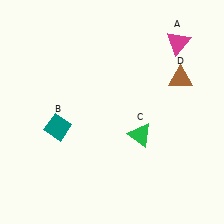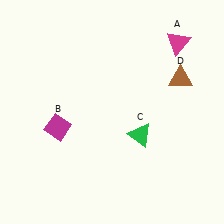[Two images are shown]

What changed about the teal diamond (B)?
In Image 1, B is teal. In Image 2, it changed to magenta.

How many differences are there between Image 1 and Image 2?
There is 1 difference between the two images.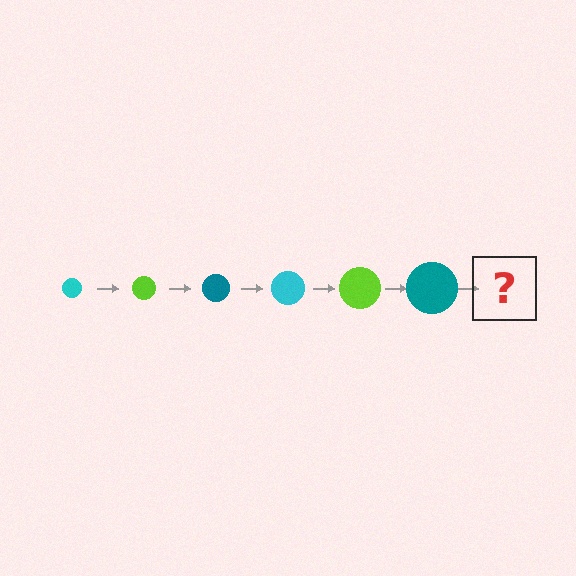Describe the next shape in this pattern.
It should be a cyan circle, larger than the previous one.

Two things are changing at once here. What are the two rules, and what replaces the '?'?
The two rules are that the circle grows larger each step and the color cycles through cyan, lime, and teal. The '?' should be a cyan circle, larger than the previous one.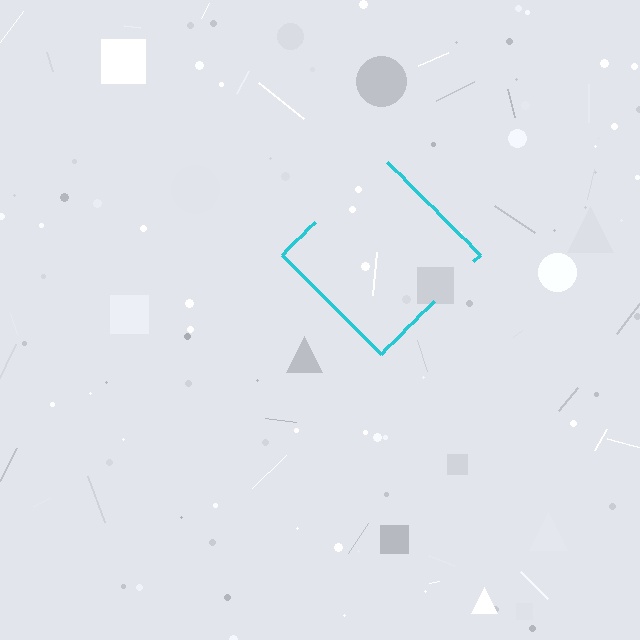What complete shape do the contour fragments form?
The contour fragments form a diamond.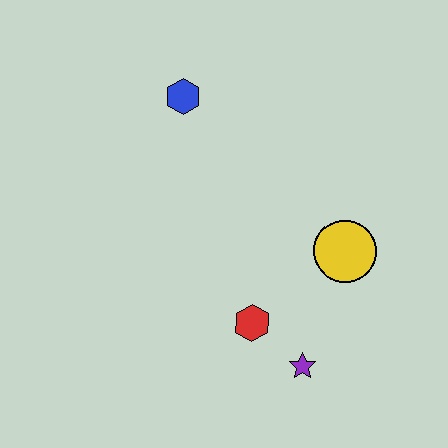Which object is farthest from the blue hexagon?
The purple star is farthest from the blue hexagon.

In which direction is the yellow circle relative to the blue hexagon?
The yellow circle is to the right of the blue hexagon.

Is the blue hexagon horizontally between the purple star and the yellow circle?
No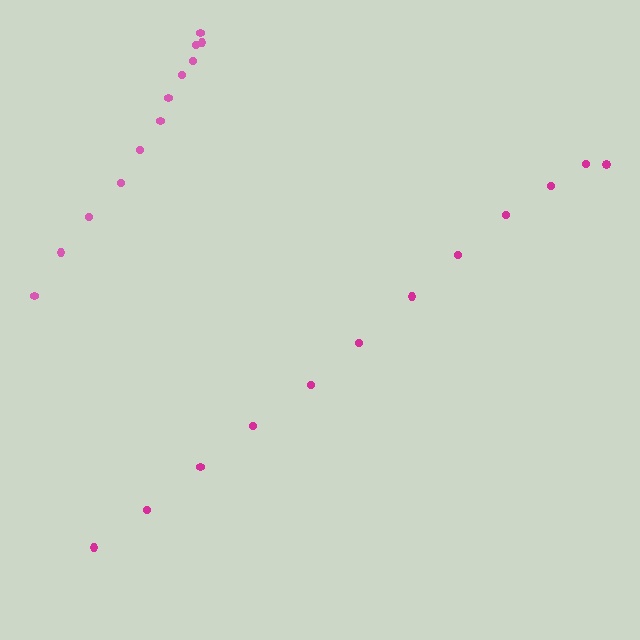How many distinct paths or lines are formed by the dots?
There are 2 distinct paths.